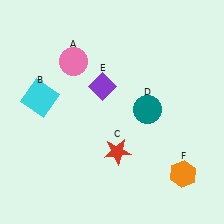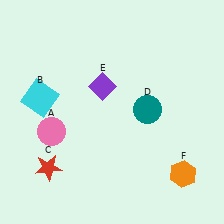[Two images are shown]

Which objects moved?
The objects that moved are: the pink circle (A), the red star (C).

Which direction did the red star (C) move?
The red star (C) moved left.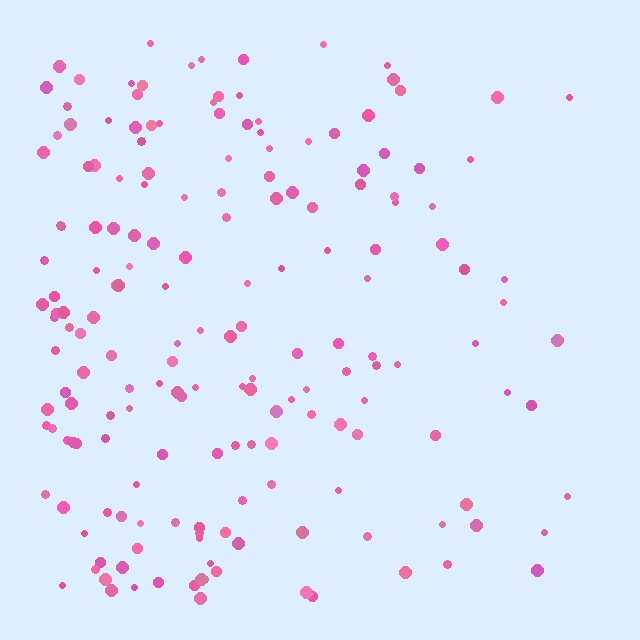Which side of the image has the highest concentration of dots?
The left.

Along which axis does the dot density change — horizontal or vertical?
Horizontal.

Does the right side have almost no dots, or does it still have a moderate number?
Still a moderate number, just noticeably fewer than the left.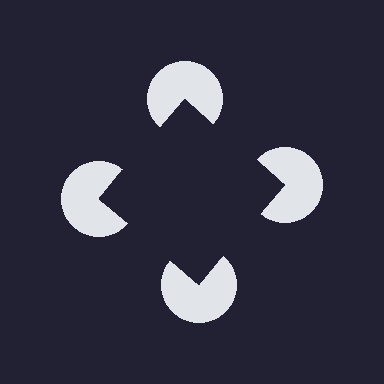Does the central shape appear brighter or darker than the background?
It typically appears slightly darker than the background, even though no actual brightness change is drawn.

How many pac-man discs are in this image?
There are 4 — one at each vertex of the illusory square.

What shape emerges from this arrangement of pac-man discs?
An illusory square — its edges are inferred from the aligned wedge cuts in the pac-man discs, not physically drawn.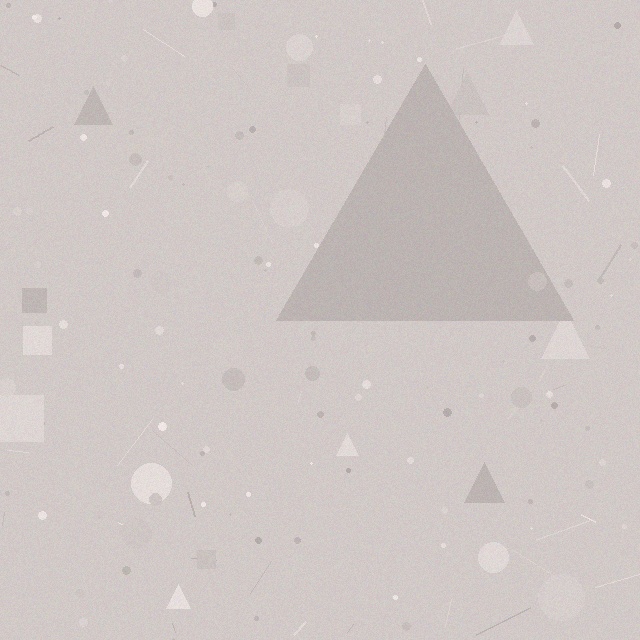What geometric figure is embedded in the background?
A triangle is embedded in the background.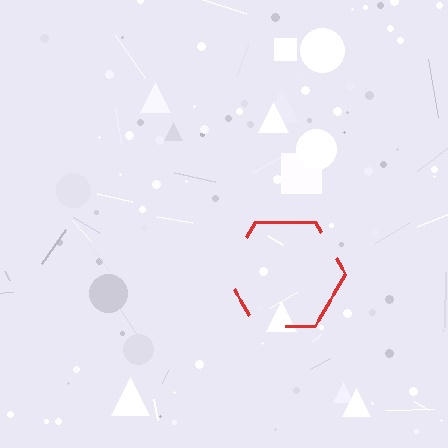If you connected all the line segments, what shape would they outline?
They would outline a hexagon.